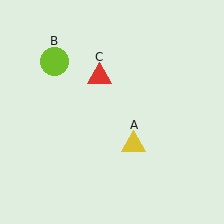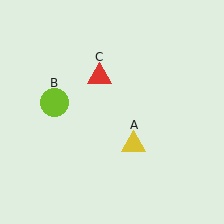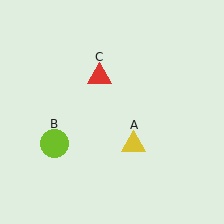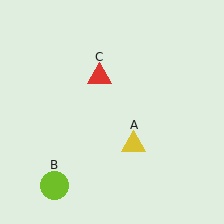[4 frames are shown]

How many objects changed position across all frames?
1 object changed position: lime circle (object B).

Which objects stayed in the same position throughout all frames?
Yellow triangle (object A) and red triangle (object C) remained stationary.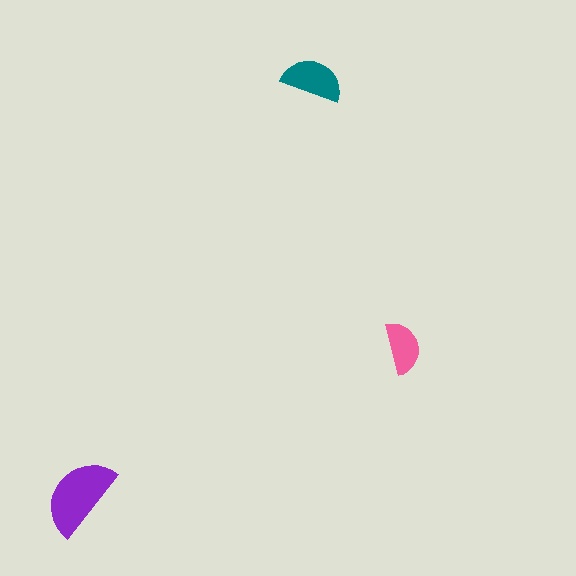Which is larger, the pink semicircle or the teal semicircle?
The teal one.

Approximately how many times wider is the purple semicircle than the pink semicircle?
About 1.5 times wider.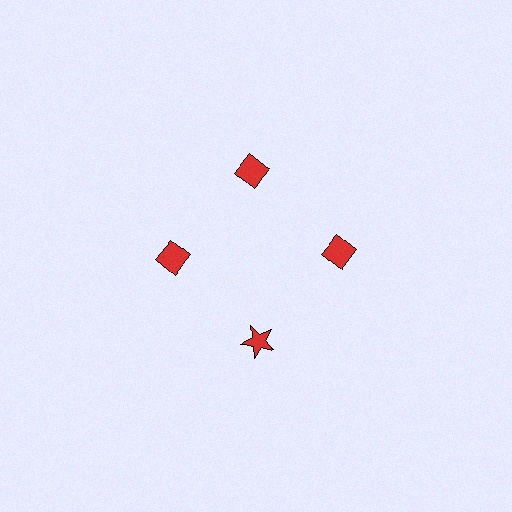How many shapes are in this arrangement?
There are 4 shapes arranged in a ring pattern.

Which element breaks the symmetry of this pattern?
The red star at roughly the 6 o'clock position breaks the symmetry. All other shapes are red diamonds.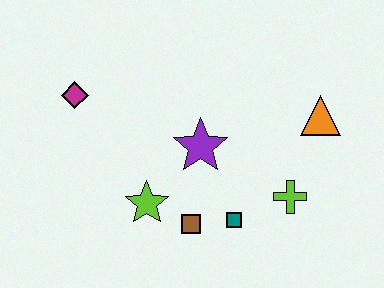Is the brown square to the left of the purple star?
Yes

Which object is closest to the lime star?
The brown square is closest to the lime star.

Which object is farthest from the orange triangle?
The magenta diamond is farthest from the orange triangle.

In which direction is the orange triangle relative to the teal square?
The orange triangle is above the teal square.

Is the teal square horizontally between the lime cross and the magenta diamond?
Yes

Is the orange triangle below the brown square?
No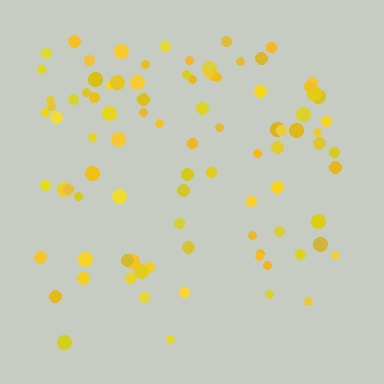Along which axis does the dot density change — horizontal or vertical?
Vertical.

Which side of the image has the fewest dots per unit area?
The bottom.